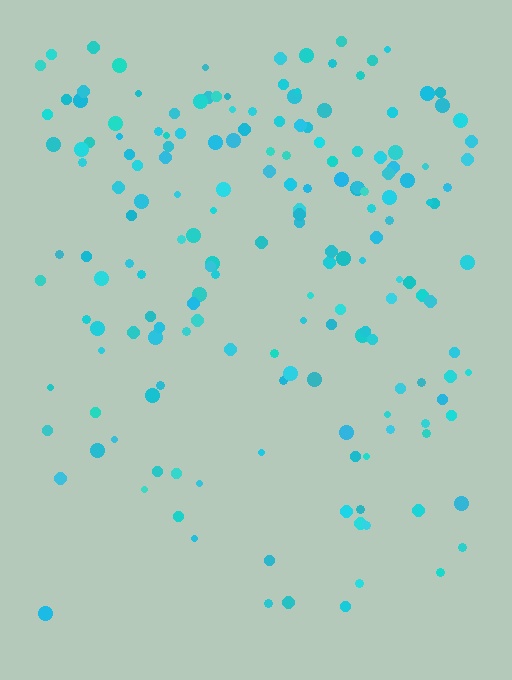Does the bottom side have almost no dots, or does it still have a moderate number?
Still a moderate number, just noticeably fewer than the top.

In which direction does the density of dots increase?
From bottom to top, with the top side densest.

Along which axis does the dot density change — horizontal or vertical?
Vertical.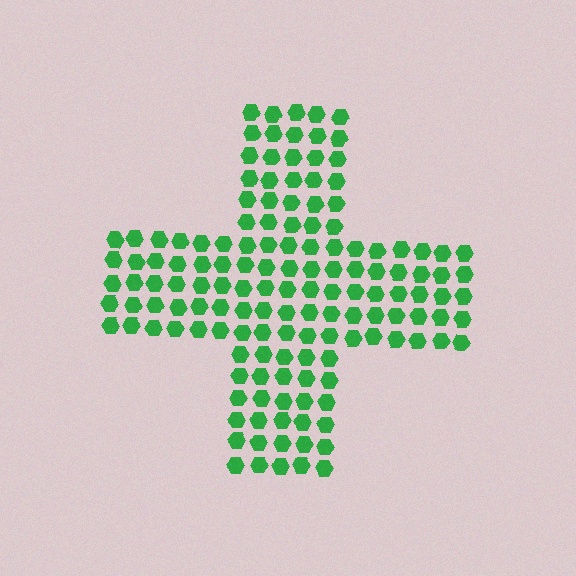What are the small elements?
The small elements are hexagons.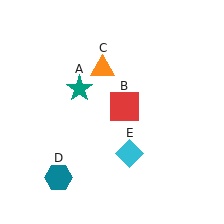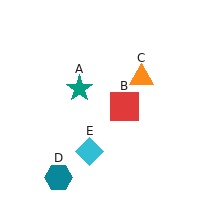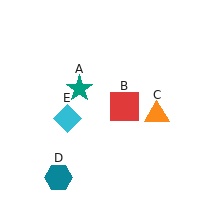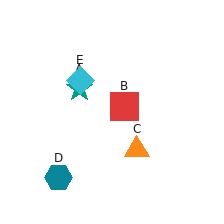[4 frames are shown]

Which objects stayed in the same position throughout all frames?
Teal star (object A) and red square (object B) and teal hexagon (object D) remained stationary.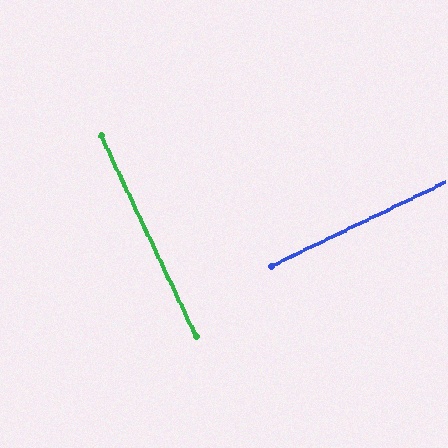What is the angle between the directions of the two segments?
Approximately 90 degrees.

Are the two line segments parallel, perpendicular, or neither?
Perpendicular — they meet at approximately 90°.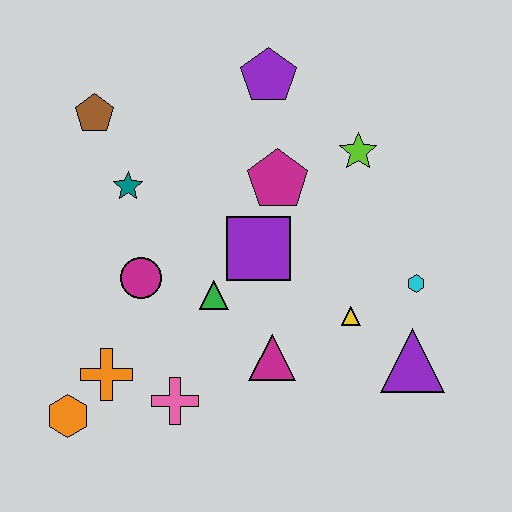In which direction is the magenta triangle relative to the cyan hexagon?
The magenta triangle is to the left of the cyan hexagon.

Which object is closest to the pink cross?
The orange cross is closest to the pink cross.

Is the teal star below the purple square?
No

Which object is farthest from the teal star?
The purple triangle is farthest from the teal star.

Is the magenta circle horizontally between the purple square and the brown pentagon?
Yes